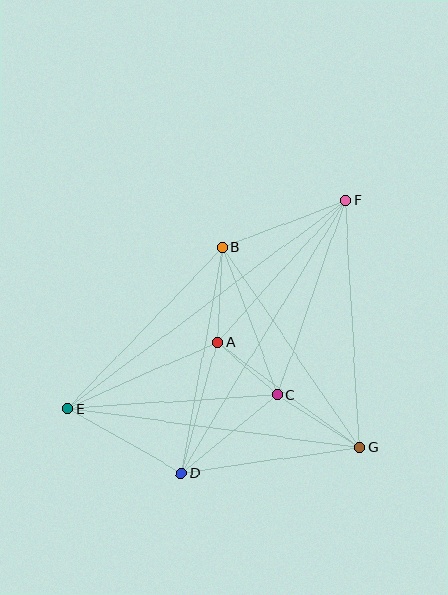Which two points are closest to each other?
Points A and C are closest to each other.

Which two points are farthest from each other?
Points E and F are farthest from each other.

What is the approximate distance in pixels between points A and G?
The distance between A and G is approximately 177 pixels.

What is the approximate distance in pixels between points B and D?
The distance between B and D is approximately 230 pixels.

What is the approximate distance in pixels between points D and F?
The distance between D and F is approximately 318 pixels.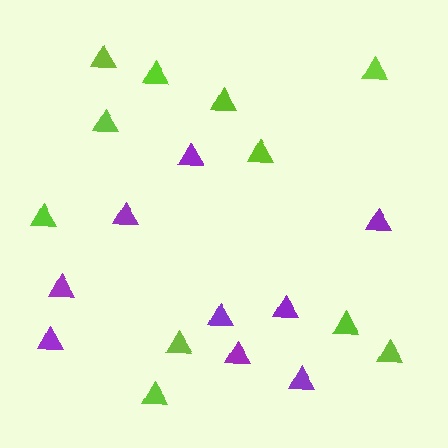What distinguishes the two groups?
There are 2 groups: one group of lime triangles (11) and one group of purple triangles (9).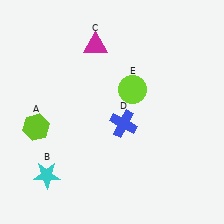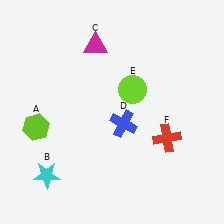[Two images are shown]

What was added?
A red cross (F) was added in Image 2.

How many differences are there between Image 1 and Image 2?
There is 1 difference between the two images.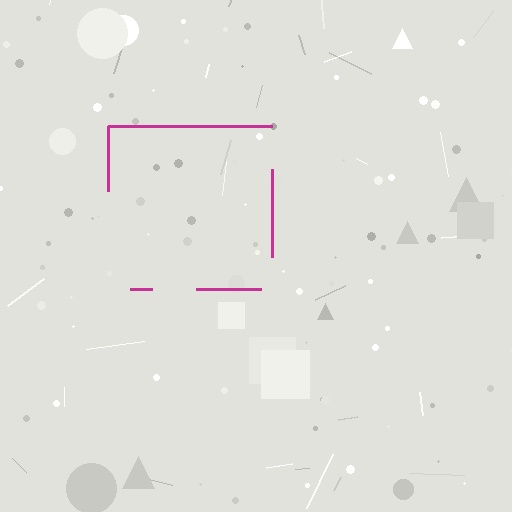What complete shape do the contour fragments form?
The contour fragments form a square.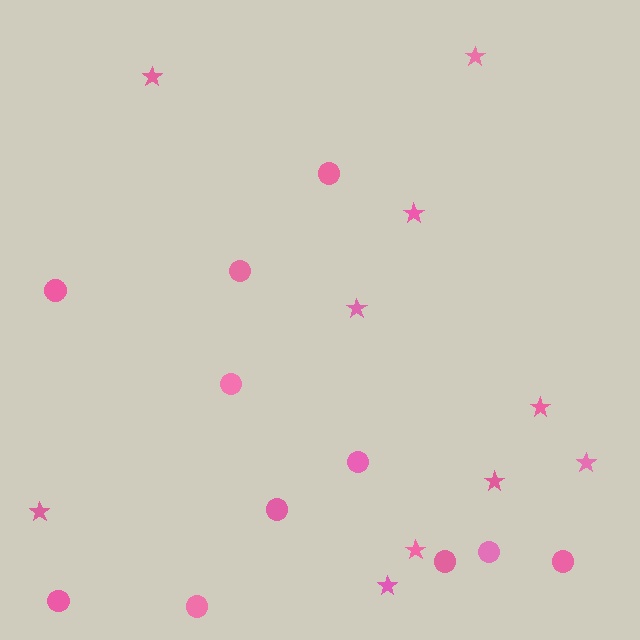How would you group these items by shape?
There are 2 groups: one group of stars (10) and one group of circles (11).